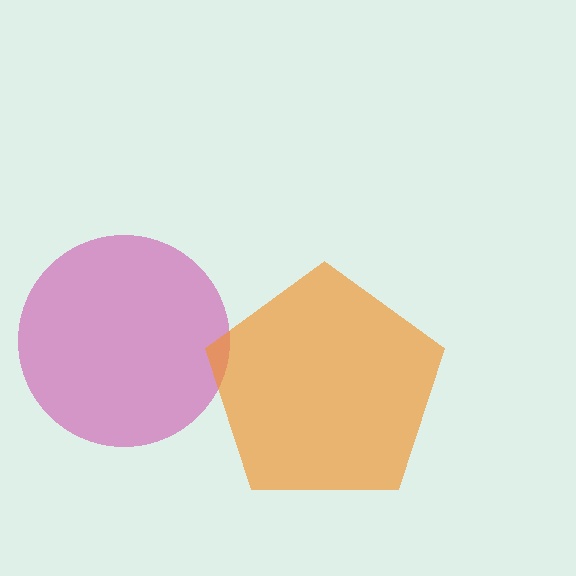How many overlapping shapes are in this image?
There are 2 overlapping shapes in the image.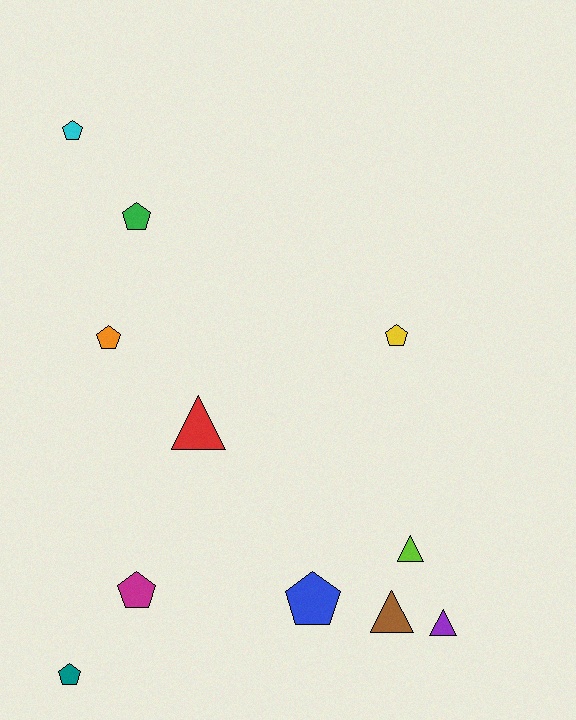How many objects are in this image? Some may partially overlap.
There are 11 objects.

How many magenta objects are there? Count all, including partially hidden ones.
There is 1 magenta object.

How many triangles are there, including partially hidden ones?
There are 4 triangles.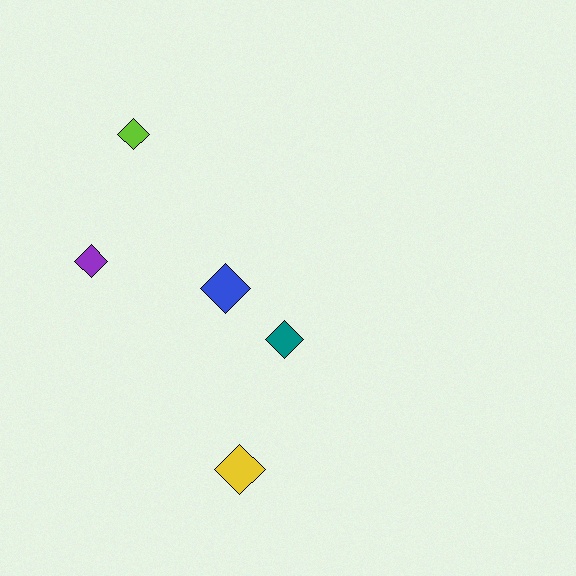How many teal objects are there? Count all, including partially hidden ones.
There is 1 teal object.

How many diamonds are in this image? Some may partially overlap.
There are 5 diamonds.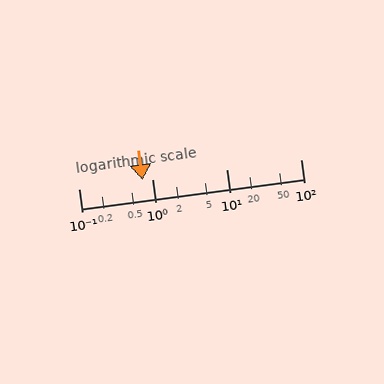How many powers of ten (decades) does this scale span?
The scale spans 3 decades, from 0.1 to 100.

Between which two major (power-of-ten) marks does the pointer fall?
The pointer is between 0.1 and 1.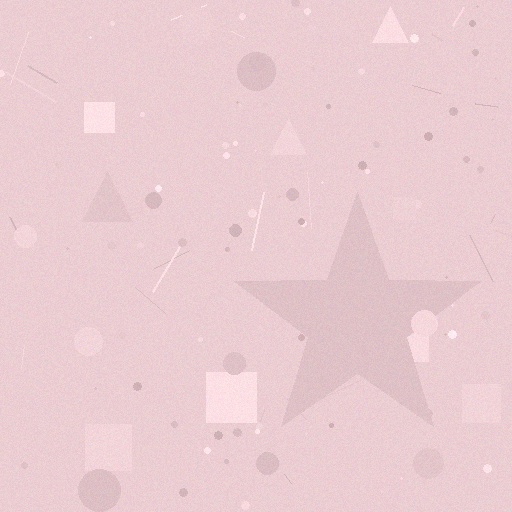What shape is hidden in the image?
A star is hidden in the image.